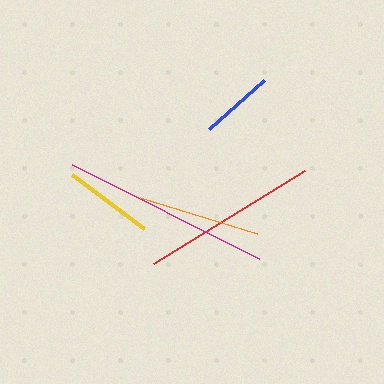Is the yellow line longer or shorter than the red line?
The red line is longer than the yellow line.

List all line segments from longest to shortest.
From longest to shortest: magenta, red, orange, yellow, blue.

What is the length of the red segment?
The red segment is approximately 177 pixels long.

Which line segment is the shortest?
The blue line is the shortest at approximately 74 pixels.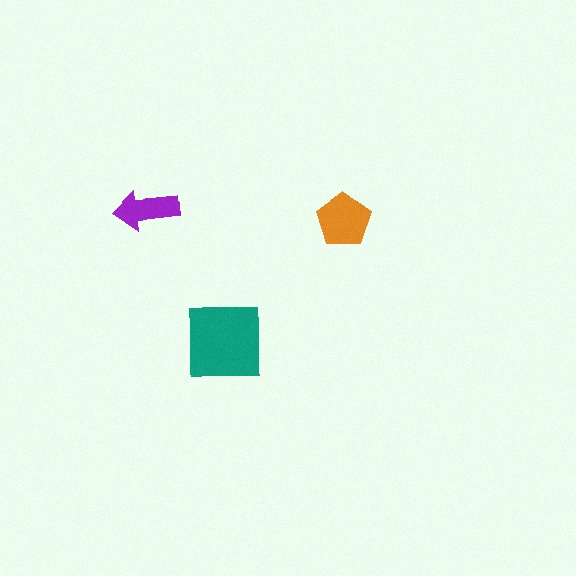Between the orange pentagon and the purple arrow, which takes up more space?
The orange pentagon.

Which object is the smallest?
The purple arrow.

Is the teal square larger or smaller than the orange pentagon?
Larger.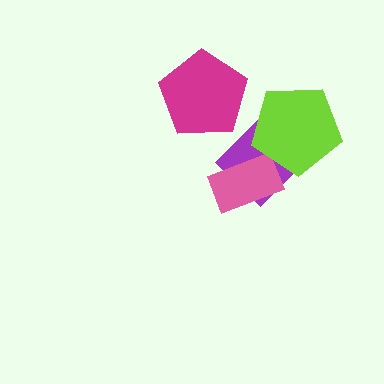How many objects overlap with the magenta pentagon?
0 objects overlap with the magenta pentagon.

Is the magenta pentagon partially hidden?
No, no other shape covers it.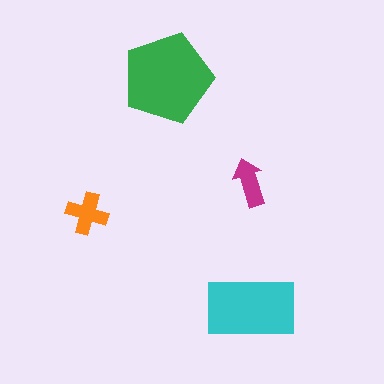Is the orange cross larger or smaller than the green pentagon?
Smaller.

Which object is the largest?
The green pentagon.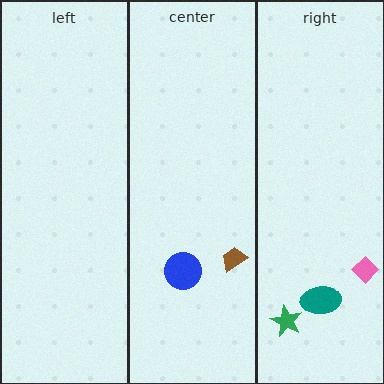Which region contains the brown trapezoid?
The center region.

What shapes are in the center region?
The brown trapezoid, the blue circle.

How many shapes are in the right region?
3.